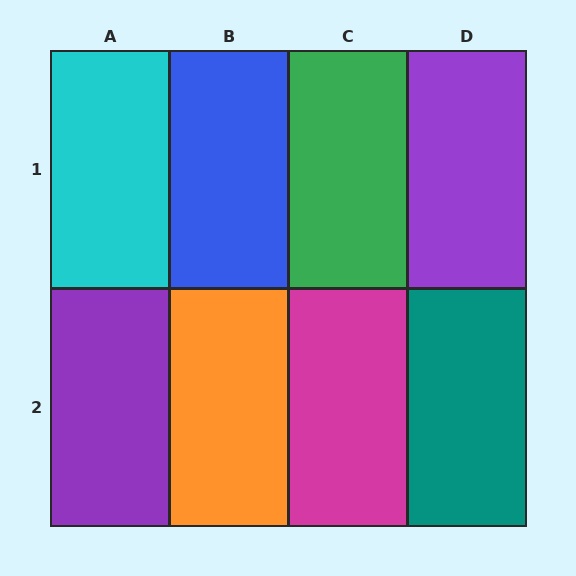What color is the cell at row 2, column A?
Purple.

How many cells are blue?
1 cell is blue.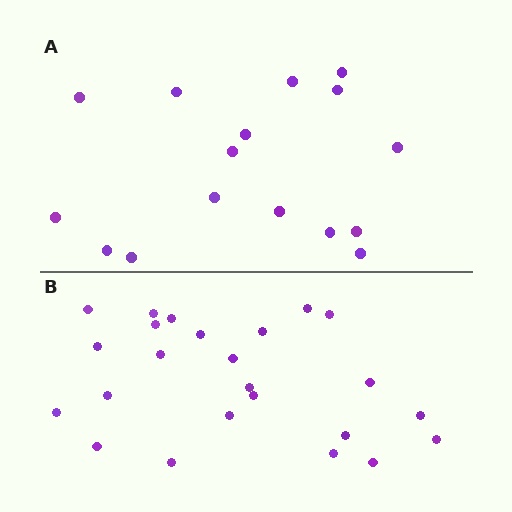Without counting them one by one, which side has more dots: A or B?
Region B (the bottom region) has more dots.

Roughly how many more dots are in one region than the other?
Region B has roughly 8 or so more dots than region A.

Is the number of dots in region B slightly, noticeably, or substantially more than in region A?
Region B has substantially more. The ratio is roughly 1.5 to 1.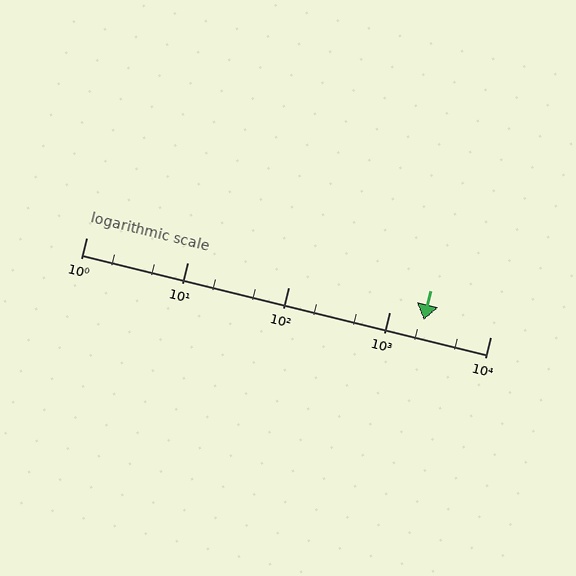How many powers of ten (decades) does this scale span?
The scale spans 4 decades, from 1 to 10000.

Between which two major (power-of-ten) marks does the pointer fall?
The pointer is between 1000 and 10000.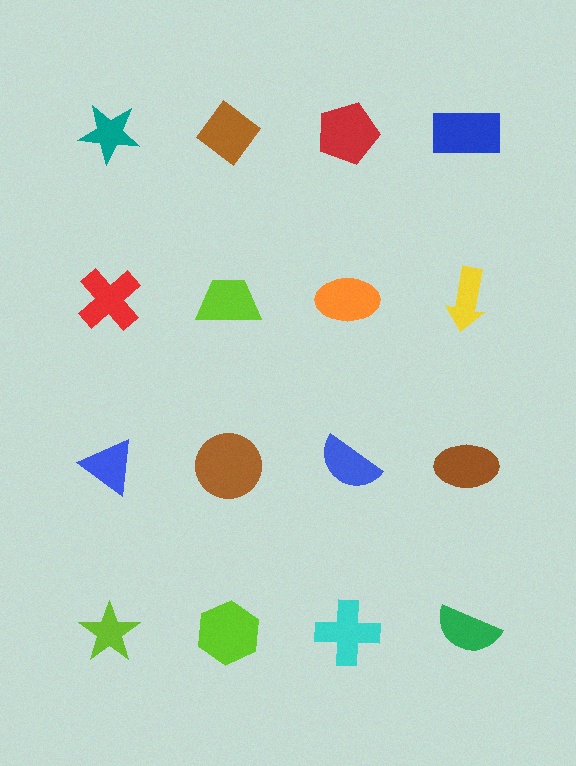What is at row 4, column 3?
A cyan cross.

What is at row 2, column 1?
A red cross.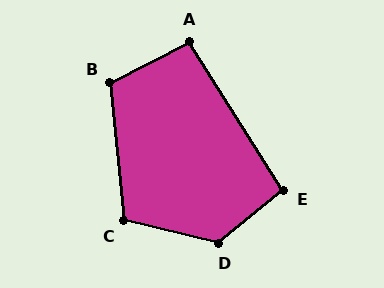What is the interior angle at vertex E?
Approximately 97 degrees (obtuse).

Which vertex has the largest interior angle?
D, at approximately 128 degrees.